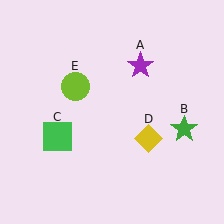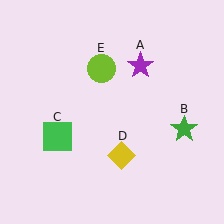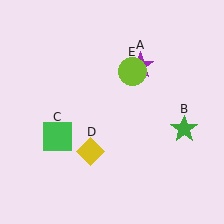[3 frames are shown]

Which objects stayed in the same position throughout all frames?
Purple star (object A) and green star (object B) and green square (object C) remained stationary.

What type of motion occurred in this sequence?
The yellow diamond (object D), lime circle (object E) rotated clockwise around the center of the scene.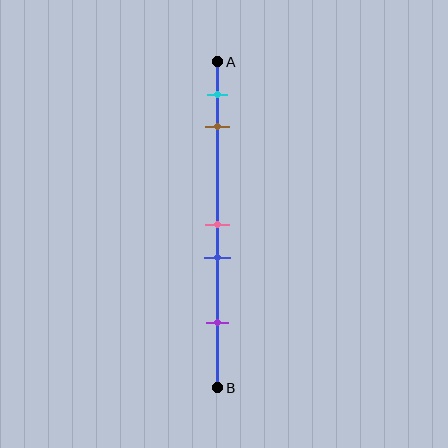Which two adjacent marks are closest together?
The pink and blue marks are the closest adjacent pair.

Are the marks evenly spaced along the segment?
No, the marks are not evenly spaced.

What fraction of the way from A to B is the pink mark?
The pink mark is approximately 50% (0.5) of the way from A to B.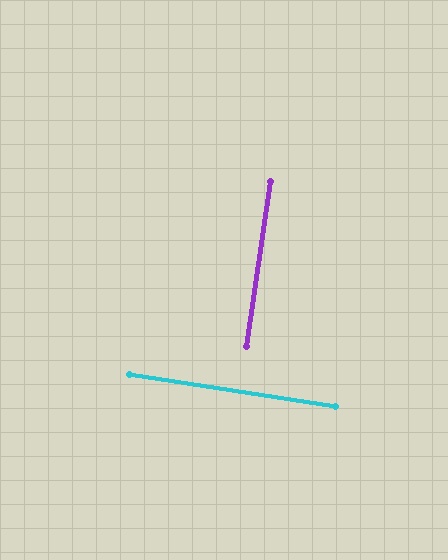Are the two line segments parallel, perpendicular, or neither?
Perpendicular — they meet at approximately 90°.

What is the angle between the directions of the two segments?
Approximately 90 degrees.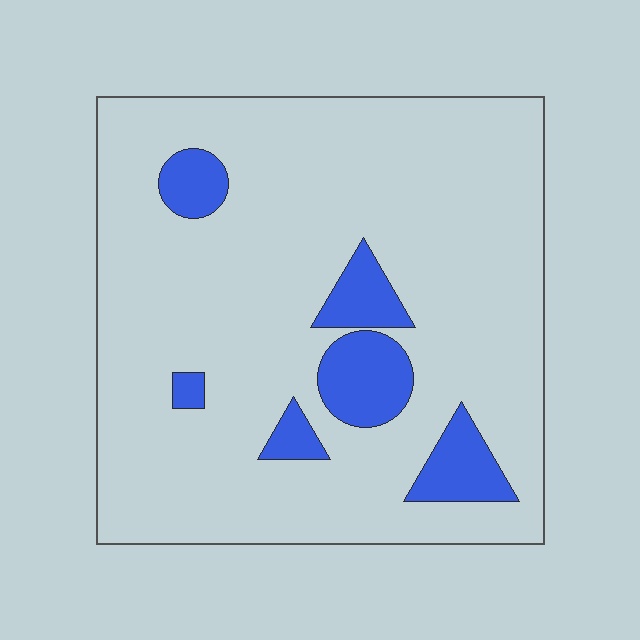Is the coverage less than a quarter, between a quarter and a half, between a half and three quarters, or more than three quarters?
Less than a quarter.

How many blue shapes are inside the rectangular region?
6.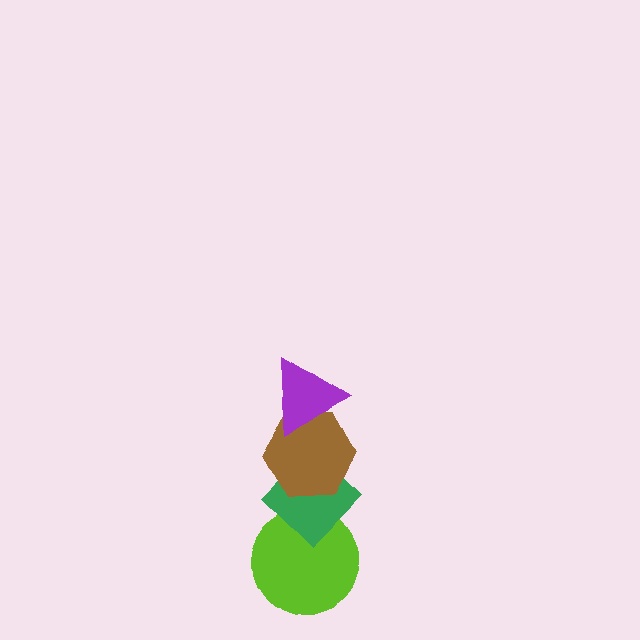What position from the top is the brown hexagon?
The brown hexagon is 2nd from the top.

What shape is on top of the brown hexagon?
The purple triangle is on top of the brown hexagon.